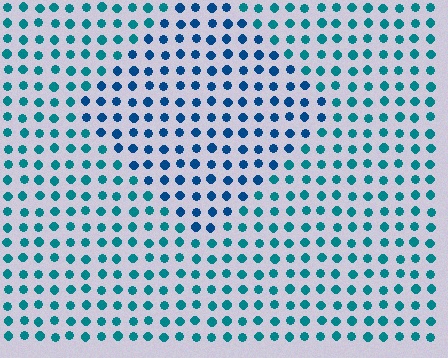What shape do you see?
I see a diamond.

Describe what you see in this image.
The image is filled with small teal elements in a uniform arrangement. A diamond-shaped region is visible where the elements are tinted to a slightly different hue, forming a subtle color boundary.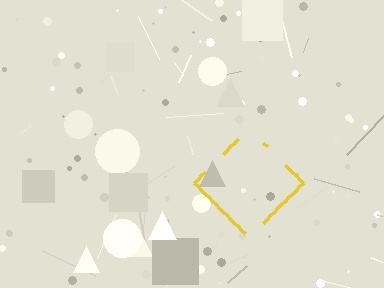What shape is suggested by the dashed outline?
The dashed outline suggests a diamond.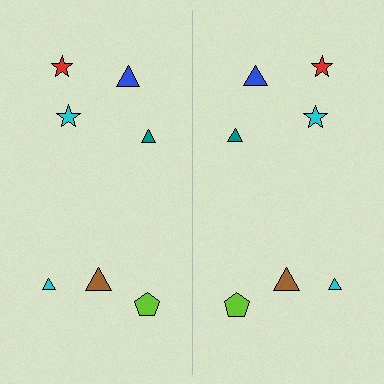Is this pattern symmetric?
Yes, this pattern has bilateral (reflection) symmetry.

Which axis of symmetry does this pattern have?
The pattern has a vertical axis of symmetry running through the center of the image.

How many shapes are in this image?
There are 14 shapes in this image.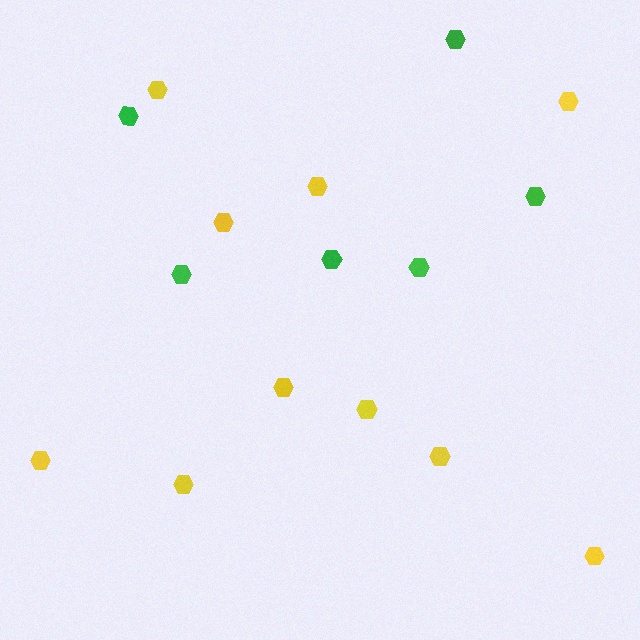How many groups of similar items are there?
There are 2 groups: one group of yellow hexagons (10) and one group of green hexagons (6).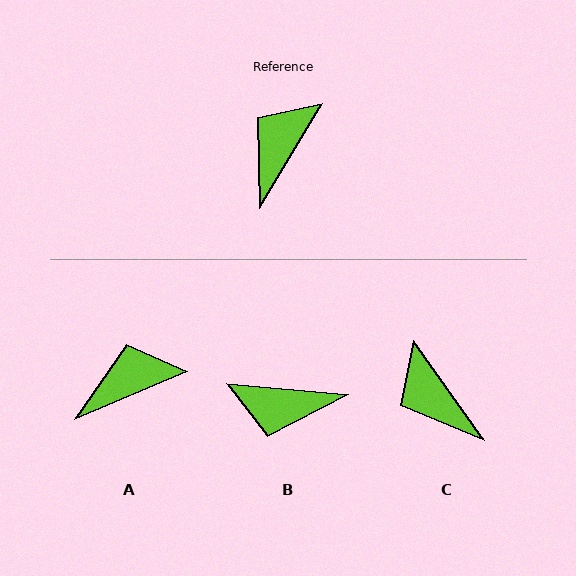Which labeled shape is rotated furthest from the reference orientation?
B, about 115 degrees away.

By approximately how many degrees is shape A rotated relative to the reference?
Approximately 36 degrees clockwise.